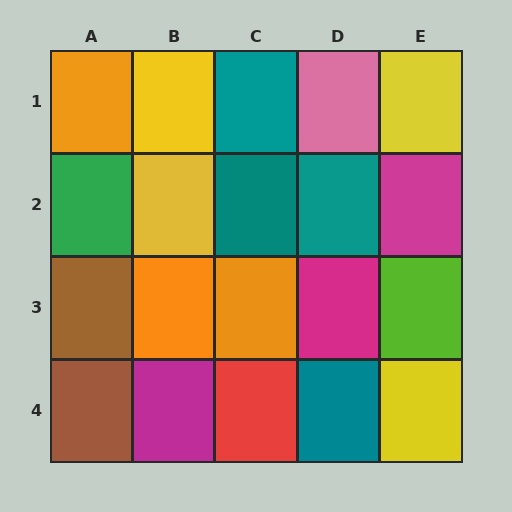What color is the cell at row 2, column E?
Magenta.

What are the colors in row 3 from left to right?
Brown, orange, orange, magenta, lime.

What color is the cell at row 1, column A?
Orange.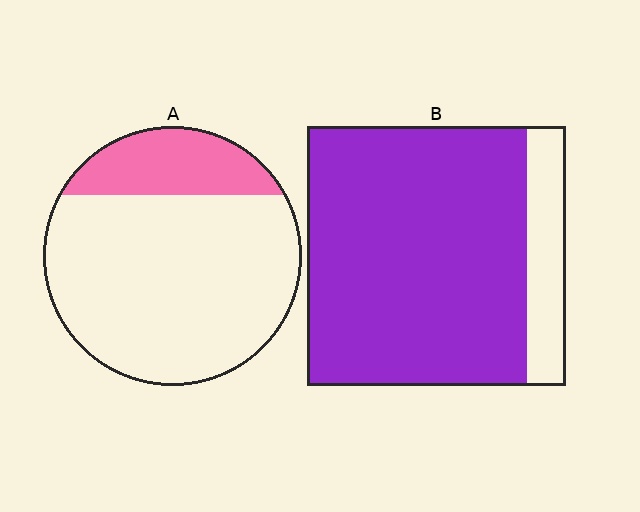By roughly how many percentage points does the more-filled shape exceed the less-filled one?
By roughly 65 percentage points (B over A).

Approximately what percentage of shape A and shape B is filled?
A is approximately 20% and B is approximately 85%.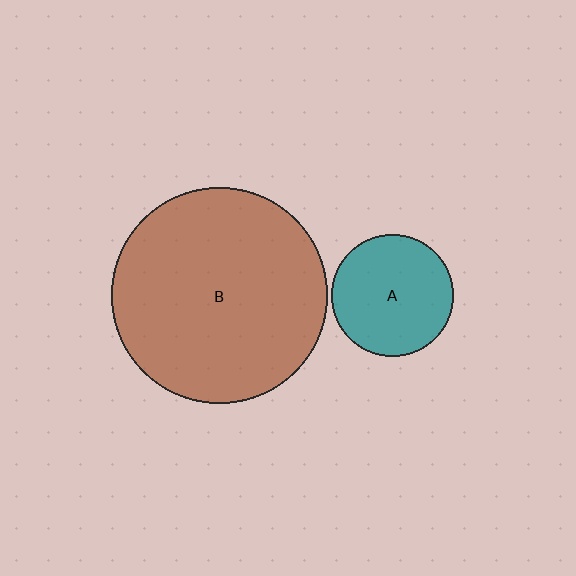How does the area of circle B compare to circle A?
Approximately 3.2 times.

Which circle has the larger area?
Circle B (brown).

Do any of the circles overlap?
No, none of the circles overlap.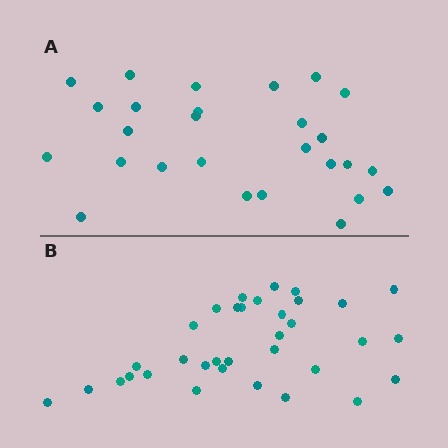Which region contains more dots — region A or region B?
Region B (the bottom region) has more dots.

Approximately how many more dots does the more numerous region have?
Region B has roughly 8 or so more dots than region A.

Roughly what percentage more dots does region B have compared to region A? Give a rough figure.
About 25% more.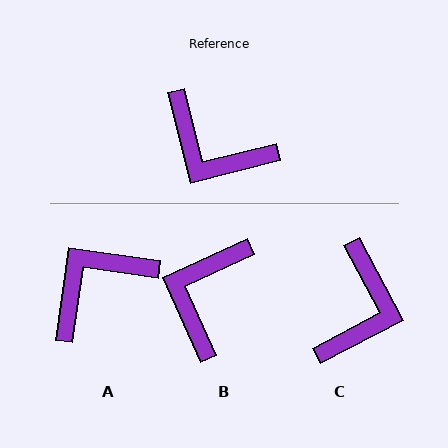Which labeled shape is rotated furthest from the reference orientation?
A, about 112 degrees away.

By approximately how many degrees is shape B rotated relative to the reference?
Approximately 80 degrees clockwise.